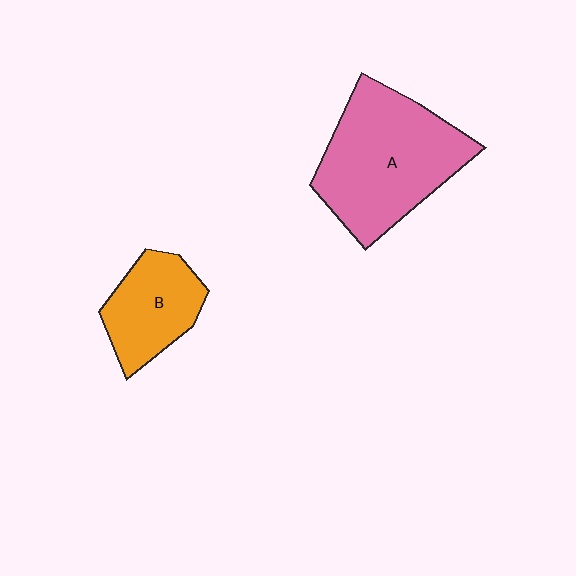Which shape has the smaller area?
Shape B (orange).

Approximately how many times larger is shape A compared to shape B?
Approximately 1.9 times.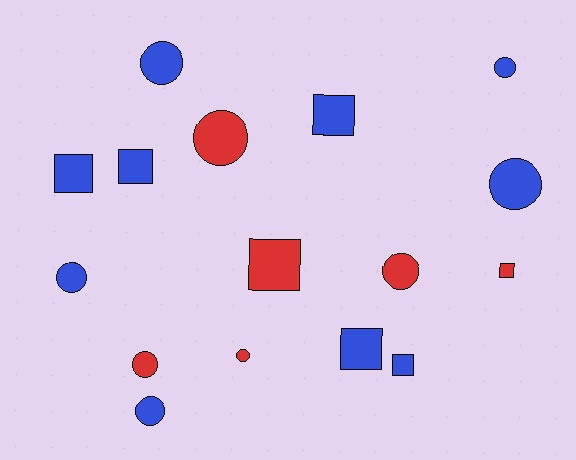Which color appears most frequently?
Blue, with 10 objects.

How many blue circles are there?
There are 5 blue circles.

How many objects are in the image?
There are 16 objects.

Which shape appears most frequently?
Circle, with 9 objects.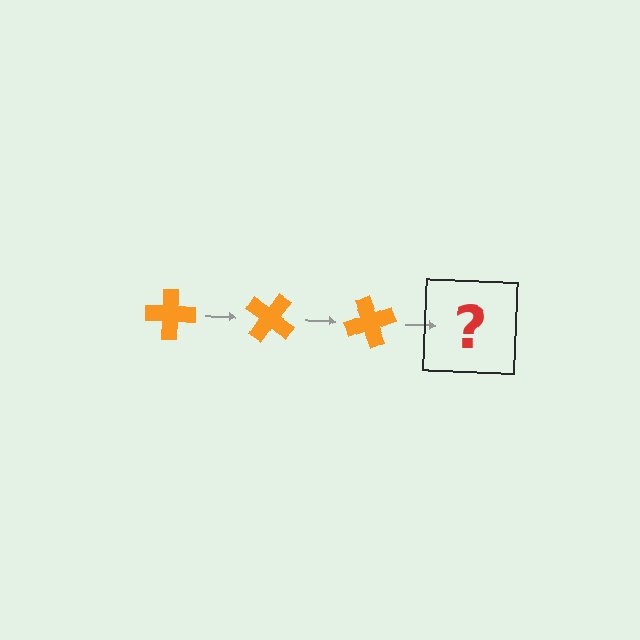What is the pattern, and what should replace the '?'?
The pattern is that the cross rotates 35 degrees each step. The '?' should be an orange cross rotated 105 degrees.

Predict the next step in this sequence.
The next step is an orange cross rotated 105 degrees.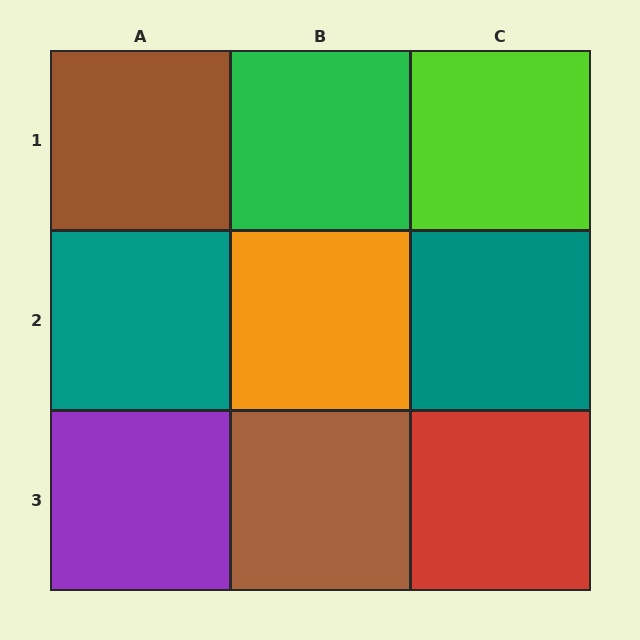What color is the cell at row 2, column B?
Orange.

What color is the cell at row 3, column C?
Red.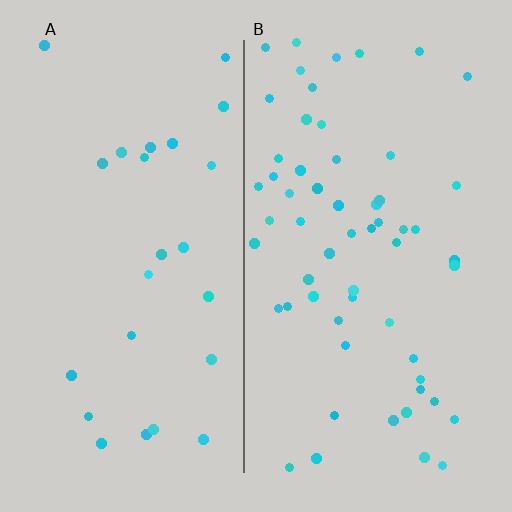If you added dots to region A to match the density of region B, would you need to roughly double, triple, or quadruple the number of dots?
Approximately double.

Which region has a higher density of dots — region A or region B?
B (the right).